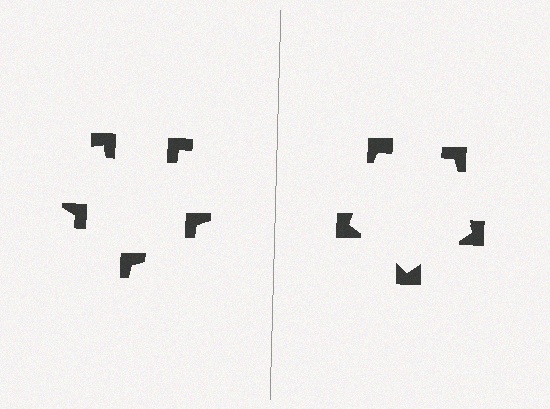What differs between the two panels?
The notched squares are positioned identically on both sides; only the wedge orientations differ. On the right they align to a pentagon; on the left they are misaligned.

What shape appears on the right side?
An illusory pentagon.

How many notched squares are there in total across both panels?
10 — 5 on each side.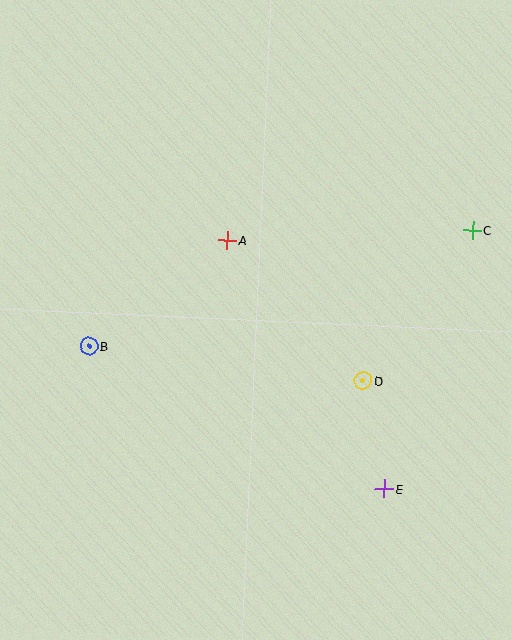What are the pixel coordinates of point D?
Point D is at (363, 381).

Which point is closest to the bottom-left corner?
Point B is closest to the bottom-left corner.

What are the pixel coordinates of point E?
Point E is at (384, 488).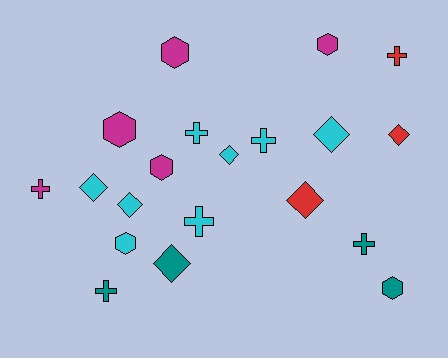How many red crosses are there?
There is 1 red cross.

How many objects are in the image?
There are 20 objects.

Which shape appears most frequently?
Cross, with 7 objects.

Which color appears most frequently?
Cyan, with 8 objects.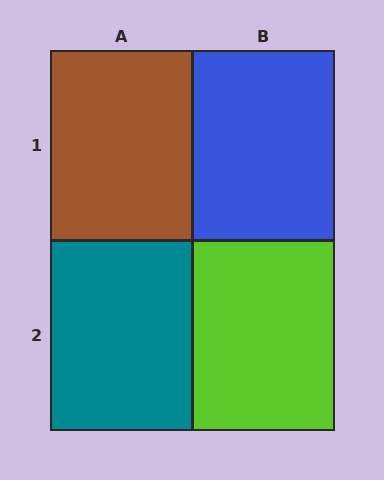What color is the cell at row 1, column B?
Blue.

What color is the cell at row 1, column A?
Brown.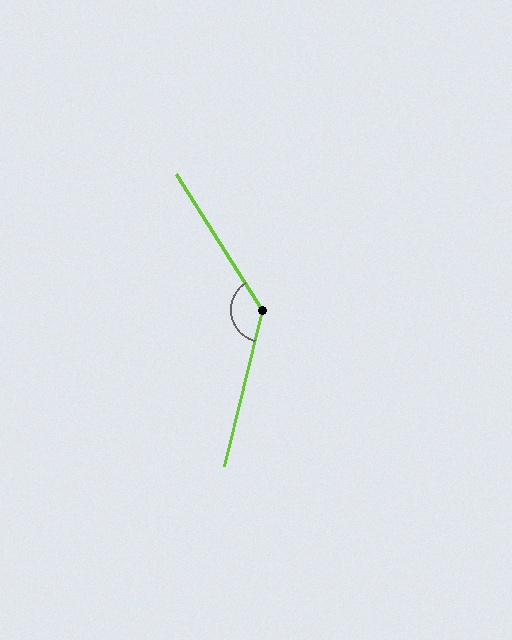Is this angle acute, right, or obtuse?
It is obtuse.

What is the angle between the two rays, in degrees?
Approximately 134 degrees.